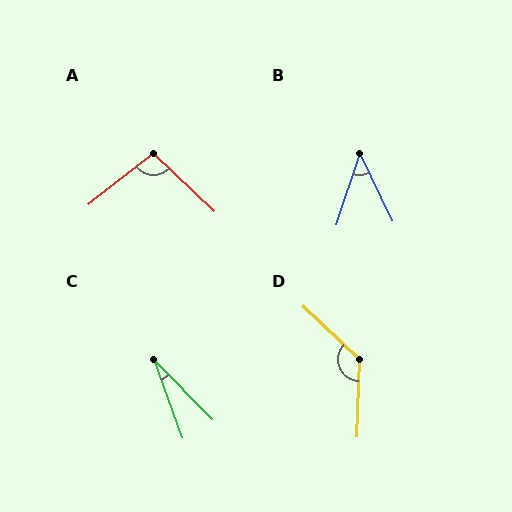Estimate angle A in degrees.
Approximately 99 degrees.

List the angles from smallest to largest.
C (24°), B (44°), A (99°), D (132°).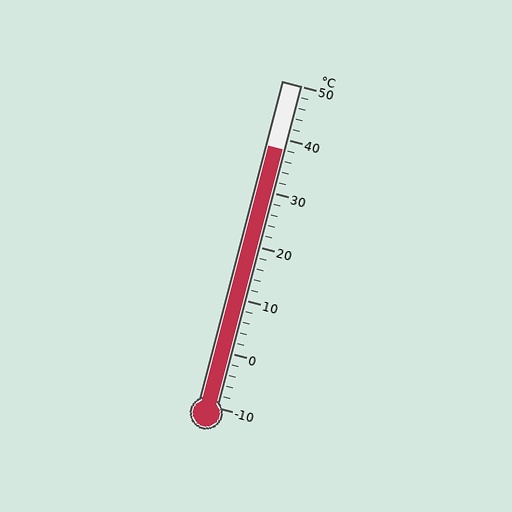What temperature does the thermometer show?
The thermometer shows approximately 38°C.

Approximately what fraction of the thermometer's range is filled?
The thermometer is filled to approximately 80% of its range.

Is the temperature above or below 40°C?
The temperature is below 40°C.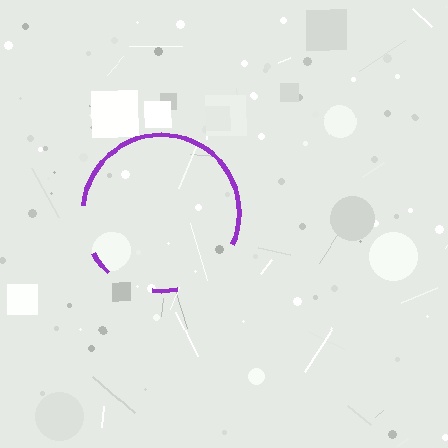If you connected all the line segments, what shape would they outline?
They would outline a circle.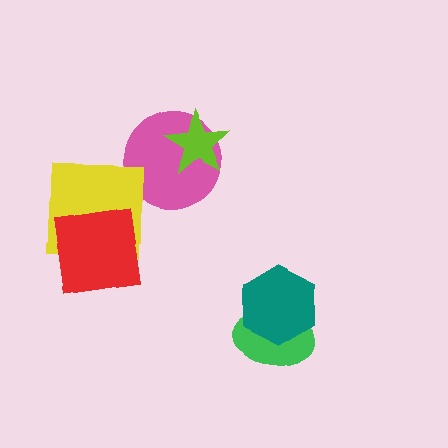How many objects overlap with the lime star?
1 object overlaps with the lime star.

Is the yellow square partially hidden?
Yes, it is partially covered by another shape.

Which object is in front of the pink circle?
The lime star is in front of the pink circle.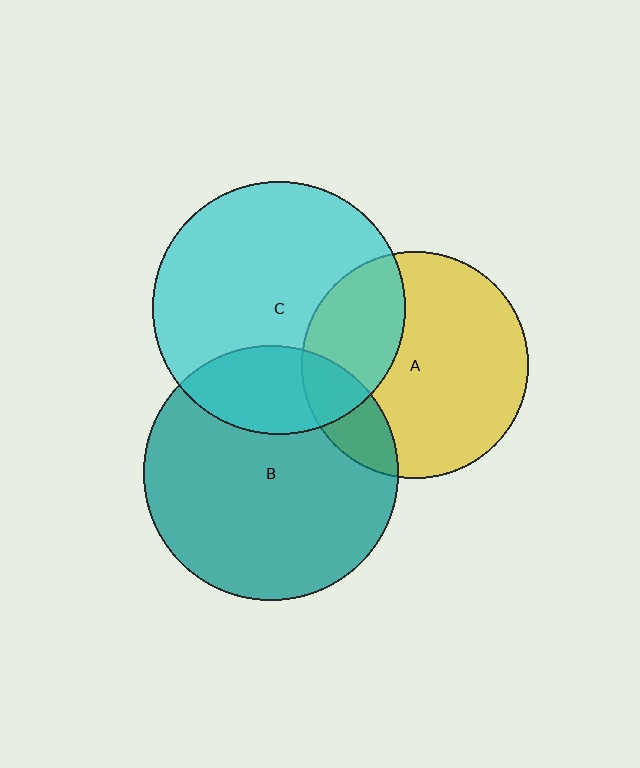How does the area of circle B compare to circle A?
Approximately 1.3 times.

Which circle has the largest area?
Circle B (teal).